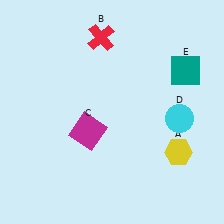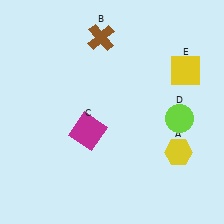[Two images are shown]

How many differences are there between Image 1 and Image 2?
There are 3 differences between the two images.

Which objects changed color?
B changed from red to brown. D changed from cyan to lime. E changed from teal to yellow.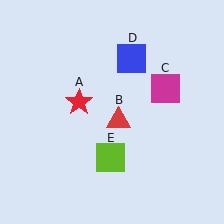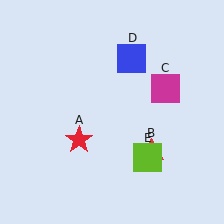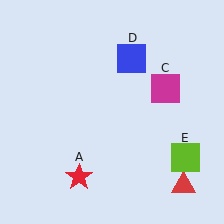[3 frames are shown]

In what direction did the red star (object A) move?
The red star (object A) moved down.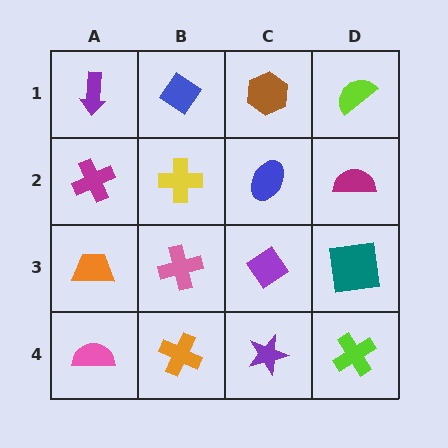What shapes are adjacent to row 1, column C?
A blue ellipse (row 2, column C), a blue diamond (row 1, column B), a lime semicircle (row 1, column D).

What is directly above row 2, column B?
A blue diamond.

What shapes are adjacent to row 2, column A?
A purple arrow (row 1, column A), an orange trapezoid (row 3, column A), a yellow cross (row 2, column B).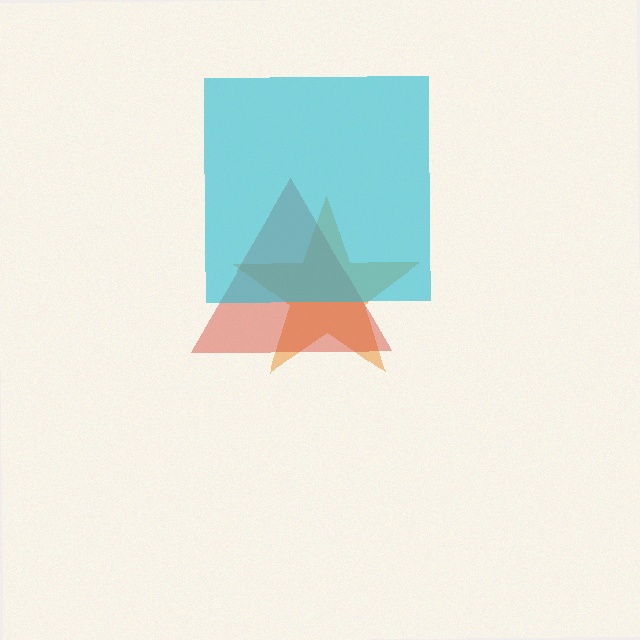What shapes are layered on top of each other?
The layered shapes are: an orange star, a red triangle, a cyan square.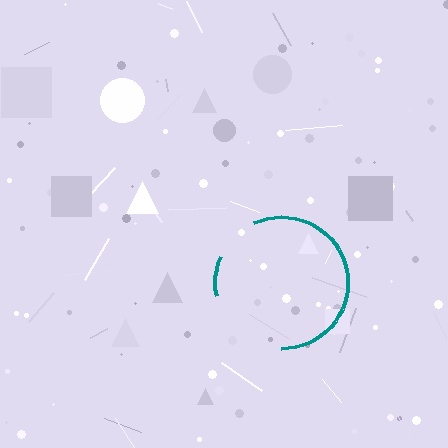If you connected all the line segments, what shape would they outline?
They would outline a circle.